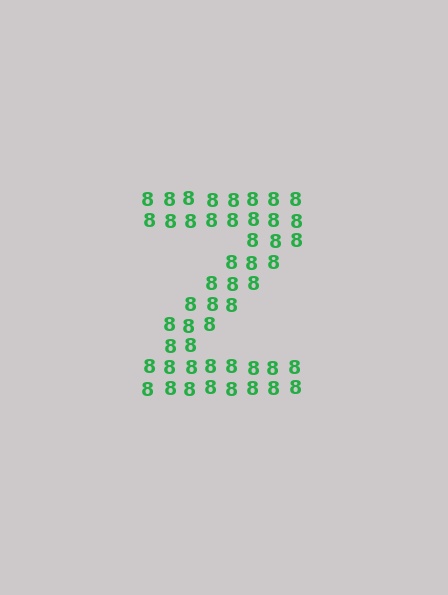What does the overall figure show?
The overall figure shows the letter Z.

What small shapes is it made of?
It is made of small digit 8's.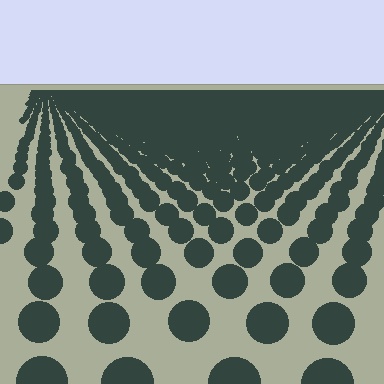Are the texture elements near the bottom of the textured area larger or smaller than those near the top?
Larger. Near the bottom, elements are closer to the viewer and appear at a bigger on-screen size.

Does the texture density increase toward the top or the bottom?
Density increases toward the top.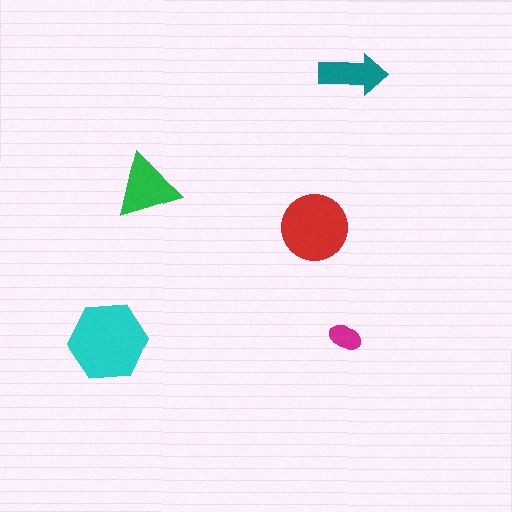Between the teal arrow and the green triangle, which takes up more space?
The green triangle.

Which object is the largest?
The cyan hexagon.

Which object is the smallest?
The magenta ellipse.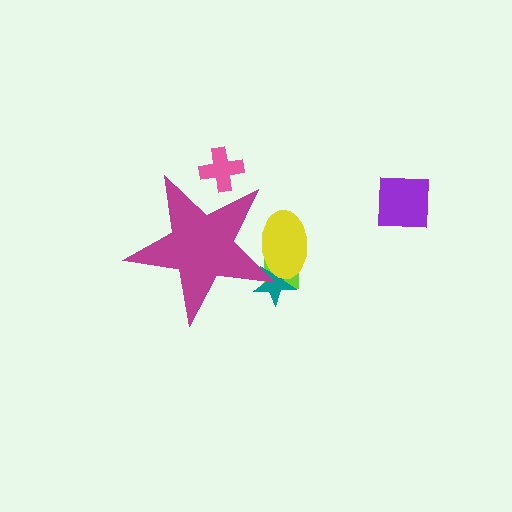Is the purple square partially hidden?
No, the purple square is fully visible.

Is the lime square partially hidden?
Yes, the lime square is partially hidden behind the magenta star.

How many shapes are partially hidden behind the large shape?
4 shapes are partially hidden.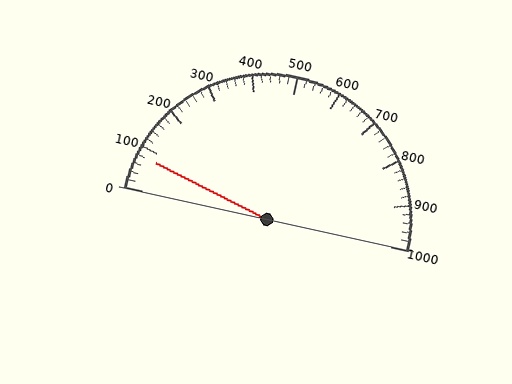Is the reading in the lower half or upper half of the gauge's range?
The reading is in the lower half of the range (0 to 1000).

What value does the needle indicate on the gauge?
The needle indicates approximately 80.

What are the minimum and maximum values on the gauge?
The gauge ranges from 0 to 1000.